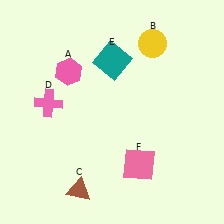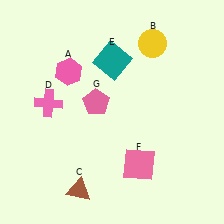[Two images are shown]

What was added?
A pink pentagon (G) was added in Image 2.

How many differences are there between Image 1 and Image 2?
There is 1 difference between the two images.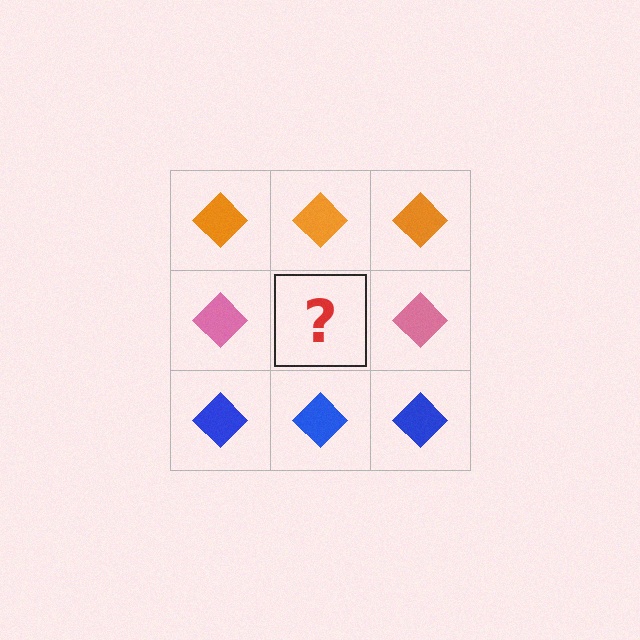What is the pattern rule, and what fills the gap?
The rule is that each row has a consistent color. The gap should be filled with a pink diamond.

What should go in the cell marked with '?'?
The missing cell should contain a pink diamond.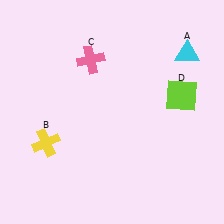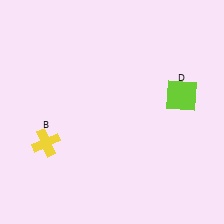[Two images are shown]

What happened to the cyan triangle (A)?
The cyan triangle (A) was removed in Image 2. It was in the top-right area of Image 1.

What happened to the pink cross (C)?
The pink cross (C) was removed in Image 2. It was in the top-left area of Image 1.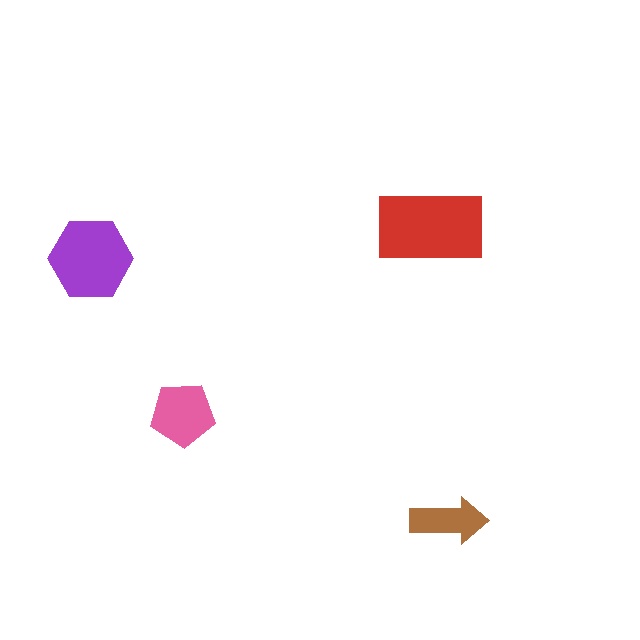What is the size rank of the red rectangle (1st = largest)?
1st.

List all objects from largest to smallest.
The red rectangle, the purple hexagon, the pink pentagon, the brown arrow.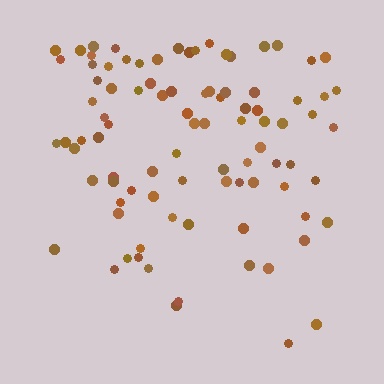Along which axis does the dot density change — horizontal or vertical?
Vertical.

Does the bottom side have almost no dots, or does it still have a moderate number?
Still a moderate number, just noticeably fewer than the top.